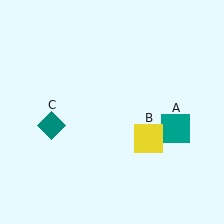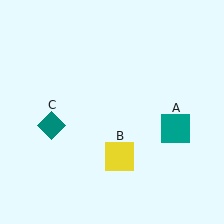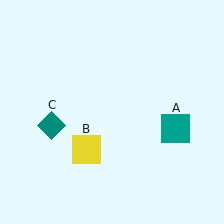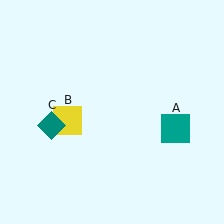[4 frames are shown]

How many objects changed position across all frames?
1 object changed position: yellow square (object B).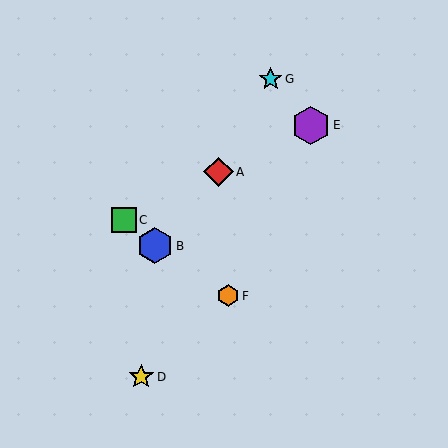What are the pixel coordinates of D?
Object D is at (141, 377).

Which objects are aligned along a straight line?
Objects A, C, E are aligned along a straight line.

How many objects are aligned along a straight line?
3 objects (A, C, E) are aligned along a straight line.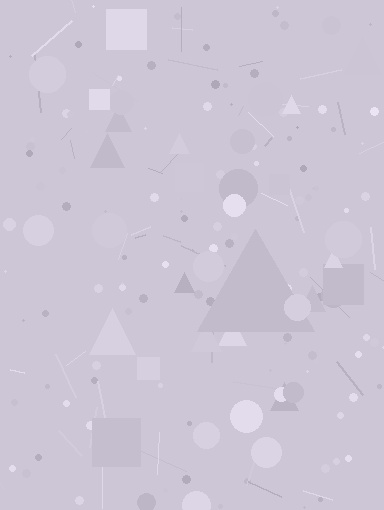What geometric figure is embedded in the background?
A triangle is embedded in the background.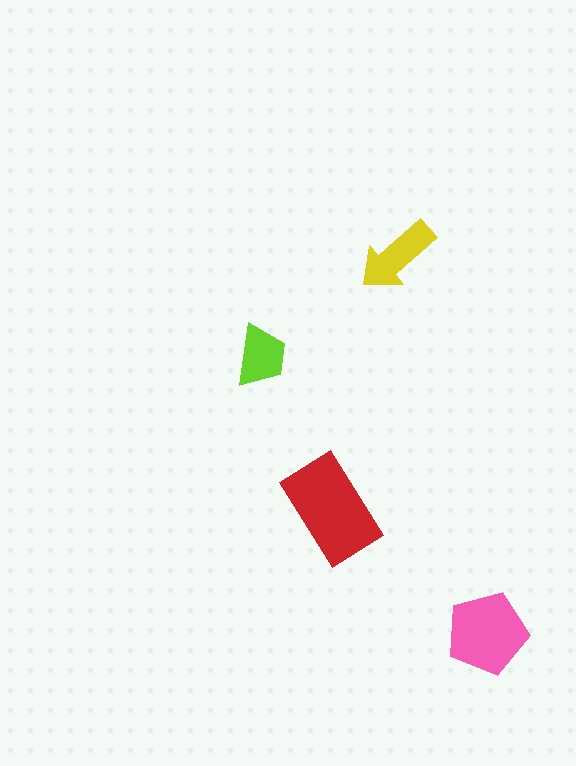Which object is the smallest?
The lime trapezoid.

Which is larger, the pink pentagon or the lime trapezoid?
The pink pentagon.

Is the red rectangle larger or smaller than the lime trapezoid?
Larger.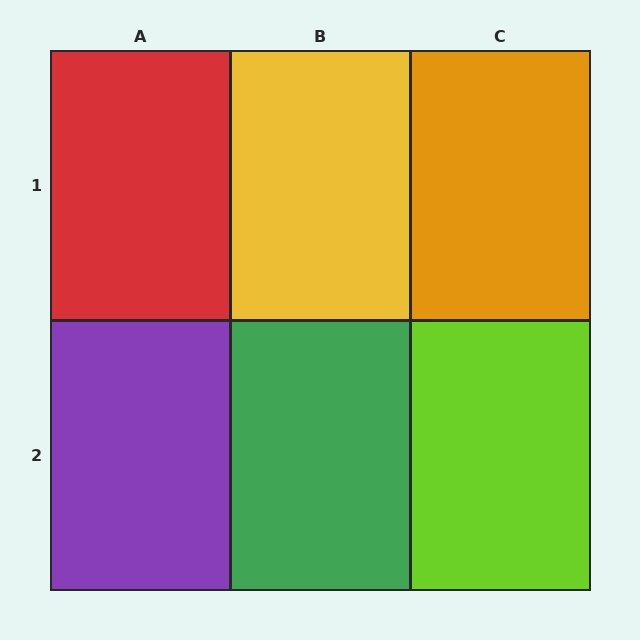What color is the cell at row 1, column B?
Yellow.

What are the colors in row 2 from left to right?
Purple, green, lime.